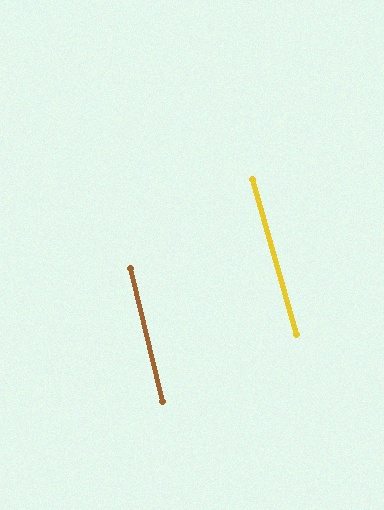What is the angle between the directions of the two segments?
Approximately 2 degrees.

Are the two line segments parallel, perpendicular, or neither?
Parallel — their directions differ by only 2.0°.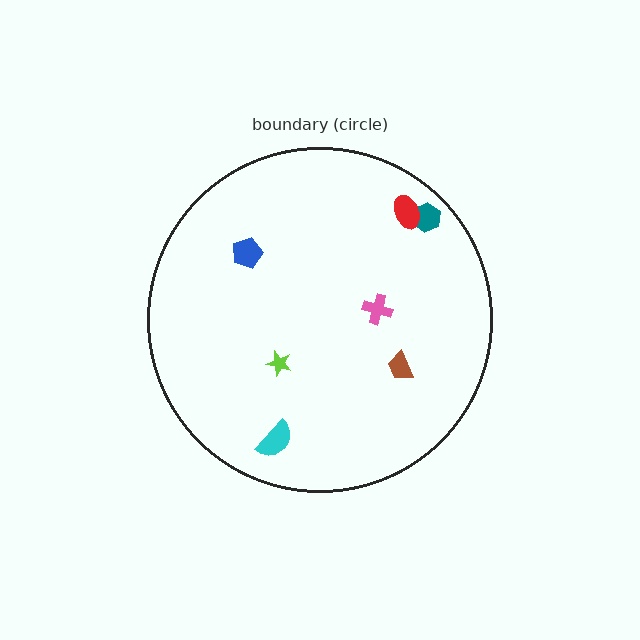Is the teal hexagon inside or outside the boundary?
Inside.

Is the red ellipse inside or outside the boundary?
Inside.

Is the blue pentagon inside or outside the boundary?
Inside.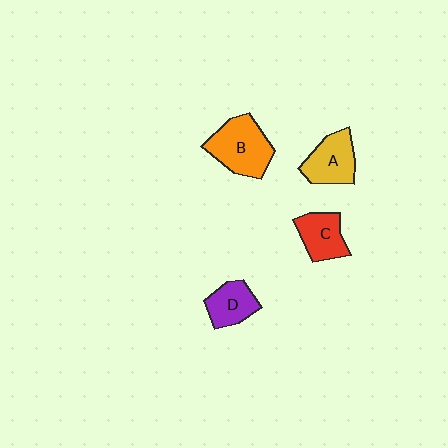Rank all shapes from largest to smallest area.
From largest to smallest: B (orange), A (yellow), C (red), D (purple).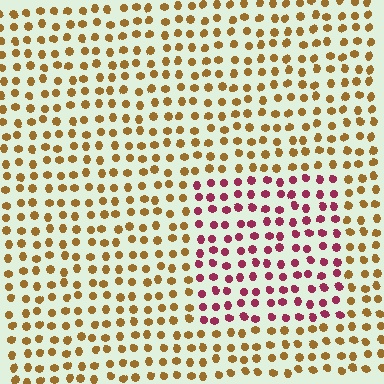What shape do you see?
I see a rectangle.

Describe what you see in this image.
The image is filled with small brown elements in a uniform arrangement. A rectangle-shaped region is visible where the elements are tinted to a slightly different hue, forming a subtle color boundary.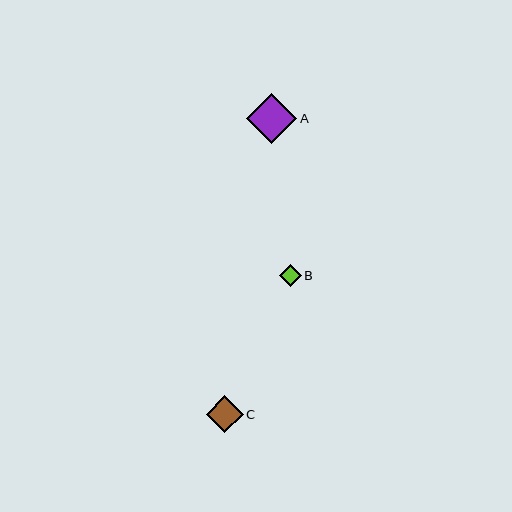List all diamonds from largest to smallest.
From largest to smallest: A, C, B.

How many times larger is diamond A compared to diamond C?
Diamond A is approximately 1.4 times the size of diamond C.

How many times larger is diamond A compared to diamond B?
Diamond A is approximately 2.3 times the size of diamond B.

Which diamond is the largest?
Diamond A is the largest with a size of approximately 51 pixels.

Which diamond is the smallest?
Diamond B is the smallest with a size of approximately 22 pixels.